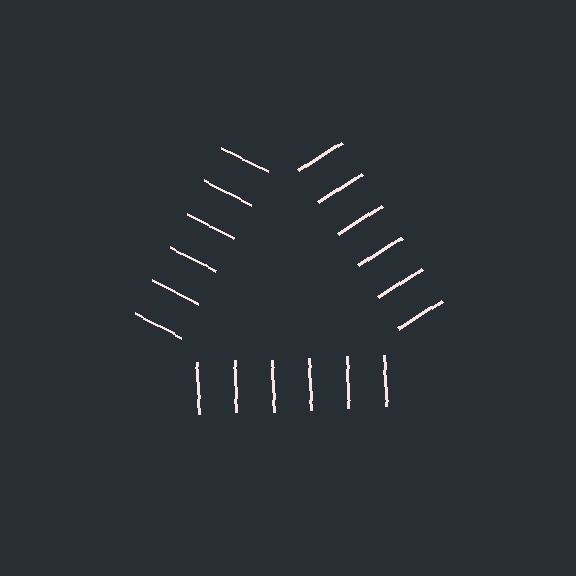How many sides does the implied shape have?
3 sides — the line-ends trace a triangle.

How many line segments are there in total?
18 — 6 along each of the 3 edges.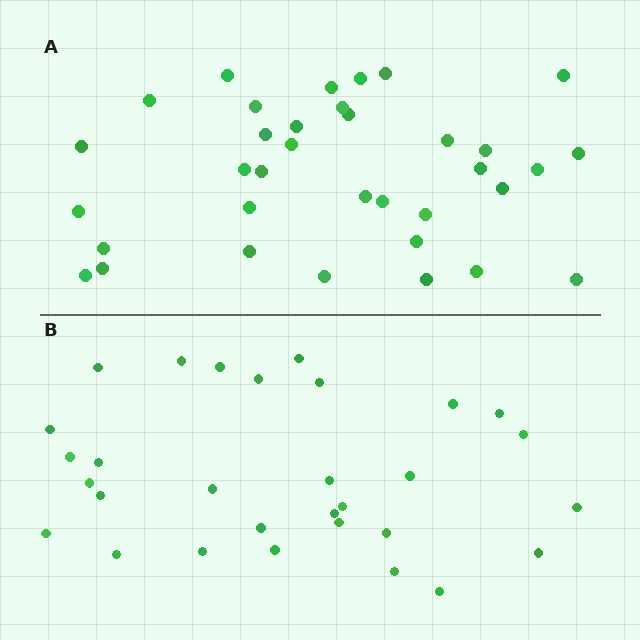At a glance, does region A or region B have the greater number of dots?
Region A (the top region) has more dots.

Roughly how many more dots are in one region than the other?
Region A has about 5 more dots than region B.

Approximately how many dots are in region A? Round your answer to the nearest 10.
About 40 dots. (The exact count is 35, which rounds to 40.)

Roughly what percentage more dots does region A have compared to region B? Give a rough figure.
About 15% more.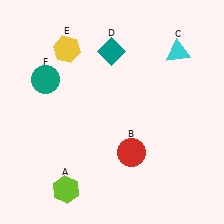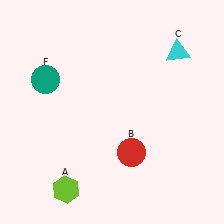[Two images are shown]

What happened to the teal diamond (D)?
The teal diamond (D) was removed in Image 2. It was in the top-left area of Image 1.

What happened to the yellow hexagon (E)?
The yellow hexagon (E) was removed in Image 2. It was in the top-left area of Image 1.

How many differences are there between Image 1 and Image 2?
There are 2 differences between the two images.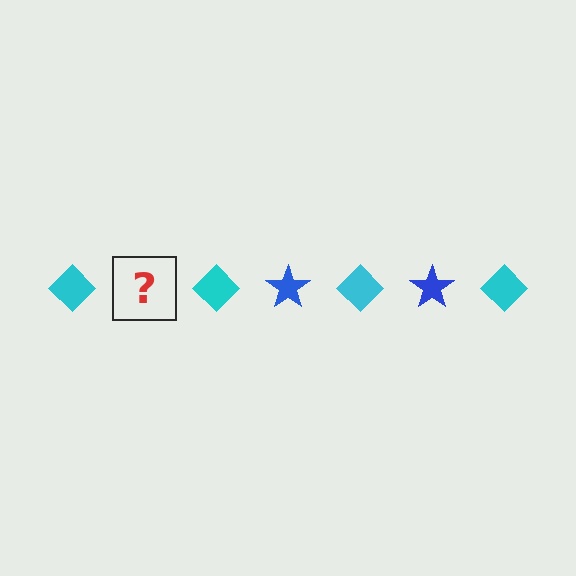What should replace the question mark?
The question mark should be replaced with a blue star.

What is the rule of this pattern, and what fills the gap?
The rule is that the pattern alternates between cyan diamond and blue star. The gap should be filled with a blue star.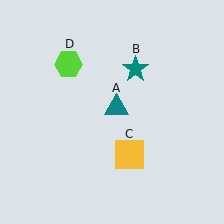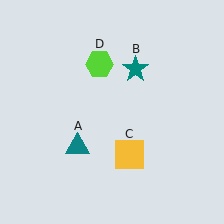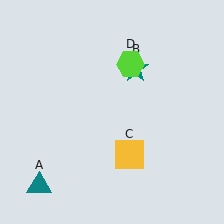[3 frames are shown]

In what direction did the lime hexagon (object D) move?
The lime hexagon (object D) moved right.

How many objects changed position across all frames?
2 objects changed position: teal triangle (object A), lime hexagon (object D).